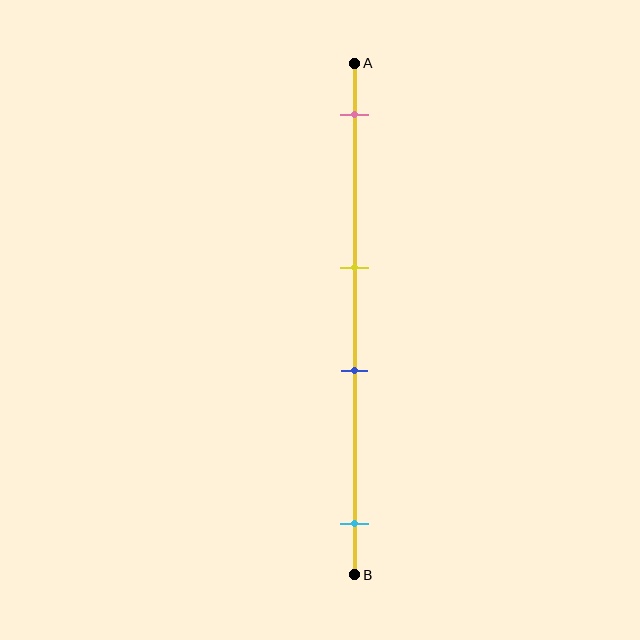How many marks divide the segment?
There are 4 marks dividing the segment.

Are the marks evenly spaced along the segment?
No, the marks are not evenly spaced.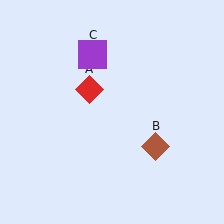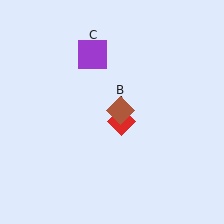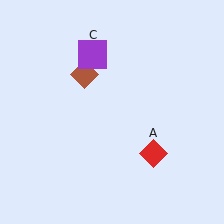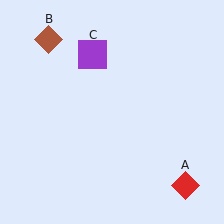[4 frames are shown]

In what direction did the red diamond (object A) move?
The red diamond (object A) moved down and to the right.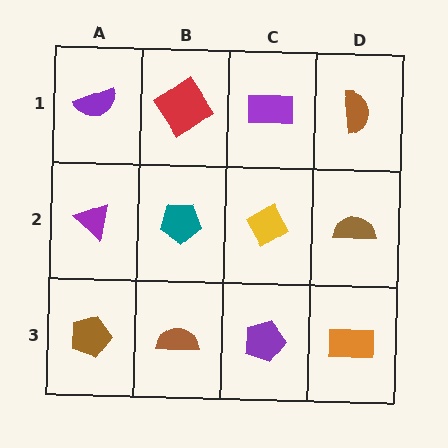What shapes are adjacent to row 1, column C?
A yellow diamond (row 2, column C), a red diamond (row 1, column B), a brown semicircle (row 1, column D).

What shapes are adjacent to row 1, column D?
A brown semicircle (row 2, column D), a purple rectangle (row 1, column C).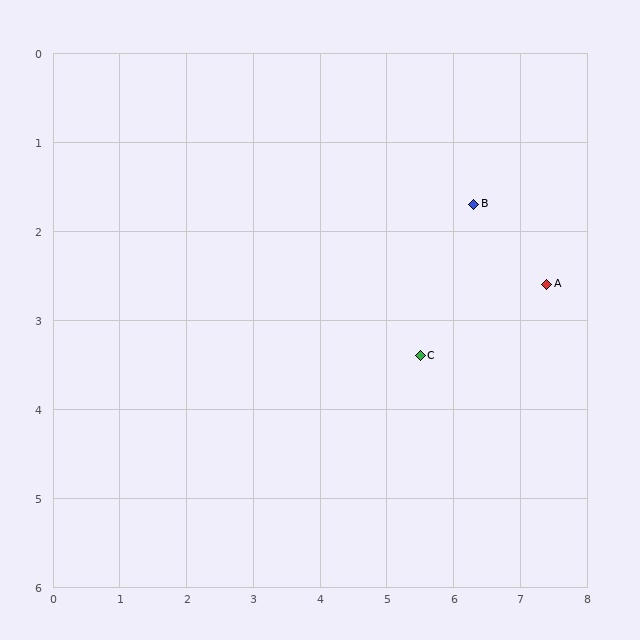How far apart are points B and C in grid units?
Points B and C are about 1.9 grid units apart.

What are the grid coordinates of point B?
Point B is at approximately (6.3, 1.7).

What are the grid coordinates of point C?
Point C is at approximately (5.5, 3.4).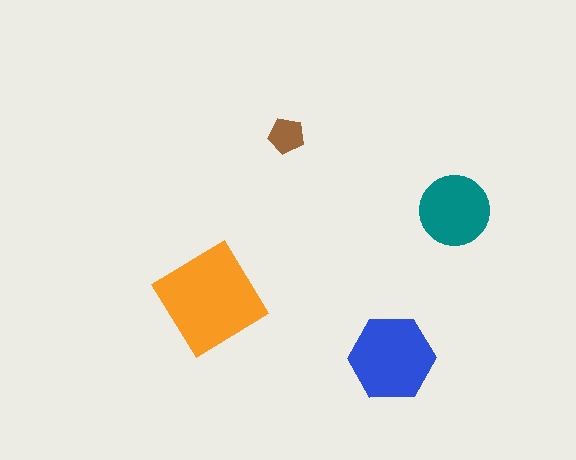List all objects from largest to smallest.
The orange diamond, the blue hexagon, the teal circle, the brown pentagon.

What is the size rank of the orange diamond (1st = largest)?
1st.